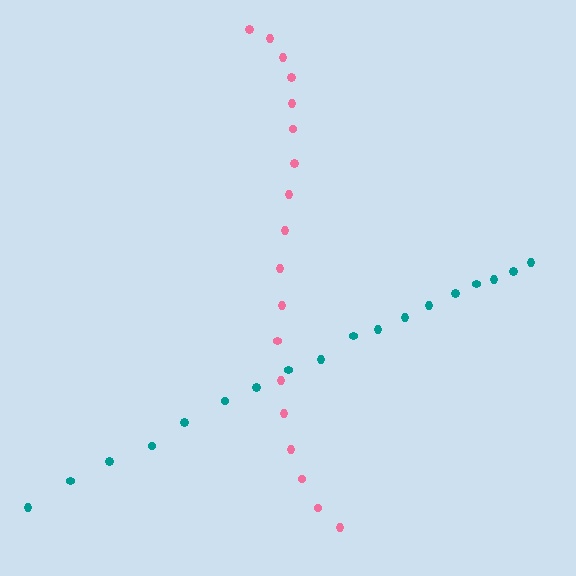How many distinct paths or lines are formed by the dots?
There are 2 distinct paths.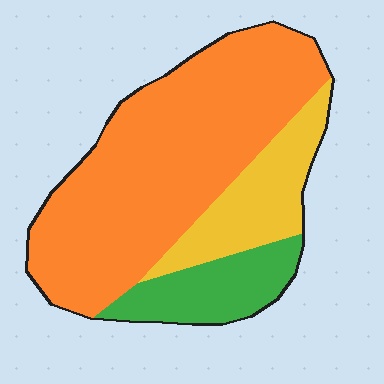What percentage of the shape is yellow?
Yellow takes up about one fifth (1/5) of the shape.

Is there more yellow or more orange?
Orange.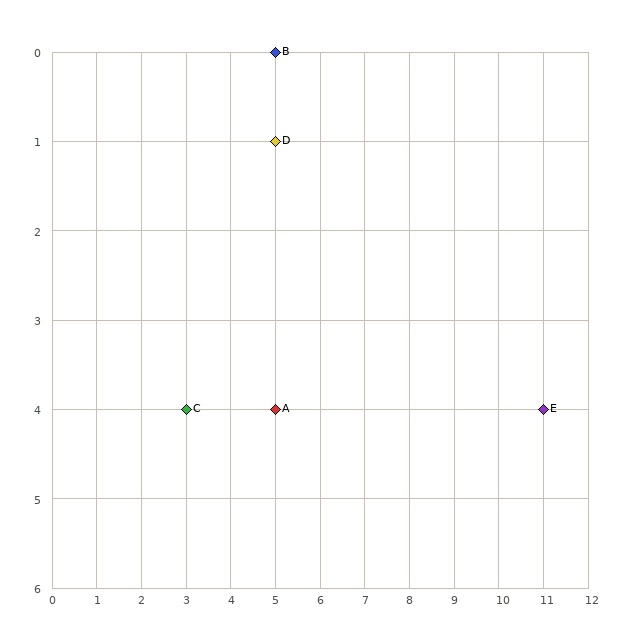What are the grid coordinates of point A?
Point A is at grid coordinates (5, 4).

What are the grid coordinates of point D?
Point D is at grid coordinates (5, 1).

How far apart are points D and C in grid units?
Points D and C are 2 columns and 3 rows apart (about 3.6 grid units diagonally).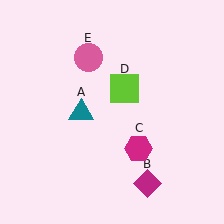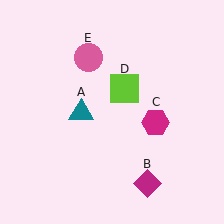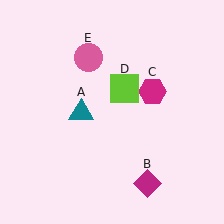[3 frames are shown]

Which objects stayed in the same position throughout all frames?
Teal triangle (object A) and magenta diamond (object B) and lime square (object D) and pink circle (object E) remained stationary.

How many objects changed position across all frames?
1 object changed position: magenta hexagon (object C).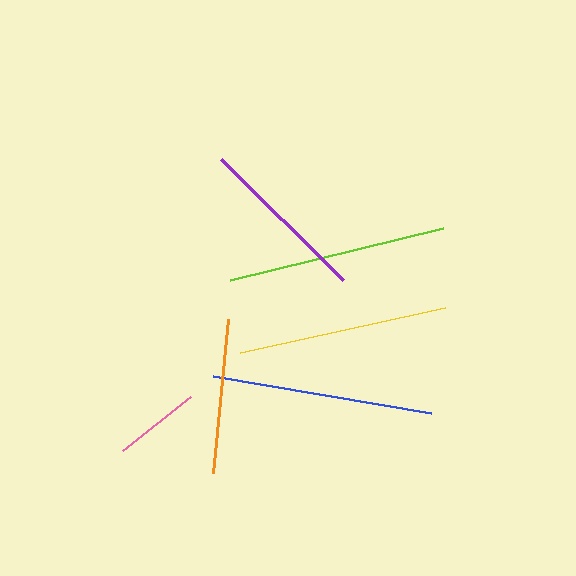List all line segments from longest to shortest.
From longest to shortest: blue, lime, yellow, purple, orange, pink.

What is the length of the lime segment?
The lime segment is approximately 220 pixels long.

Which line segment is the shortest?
The pink line is the shortest at approximately 87 pixels.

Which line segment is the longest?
The blue line is the longest at approximately 221 pixels.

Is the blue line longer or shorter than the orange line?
The blue line is longer than the orange line.